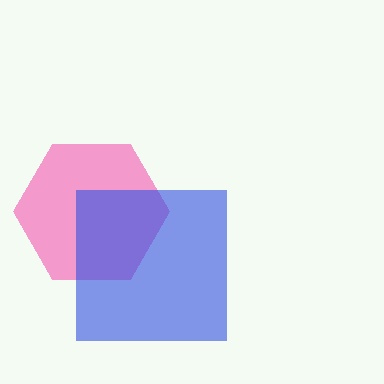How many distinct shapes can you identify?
There are 2 distinct shapes: a pink hexagon, a blue square.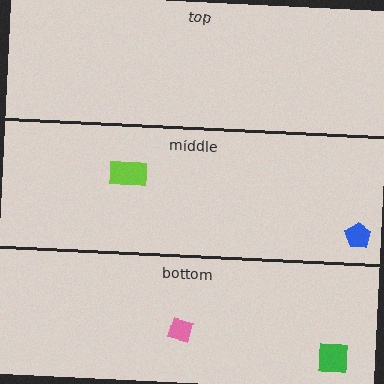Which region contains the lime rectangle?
The middle region.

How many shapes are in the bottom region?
2.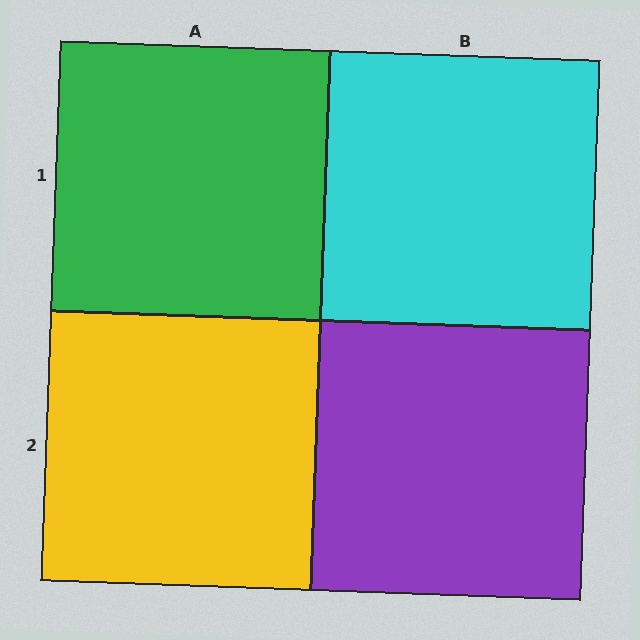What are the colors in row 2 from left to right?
Yellow, purple.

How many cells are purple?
1 cell is purple.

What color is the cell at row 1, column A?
Green.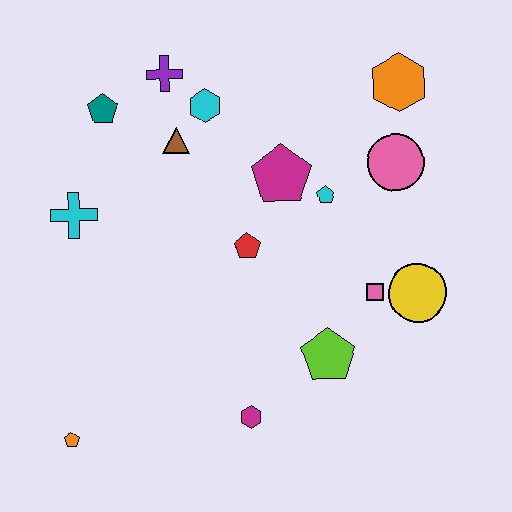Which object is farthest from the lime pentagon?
The teal pentagon is farthest from the lime pentagon.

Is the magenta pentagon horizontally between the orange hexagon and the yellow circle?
No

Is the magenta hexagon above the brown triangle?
No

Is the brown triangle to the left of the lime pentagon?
Yes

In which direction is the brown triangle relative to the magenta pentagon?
The brown triangle is to the left of the magenta pentagon.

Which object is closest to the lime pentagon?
The pink square is closest to the lime pentagon.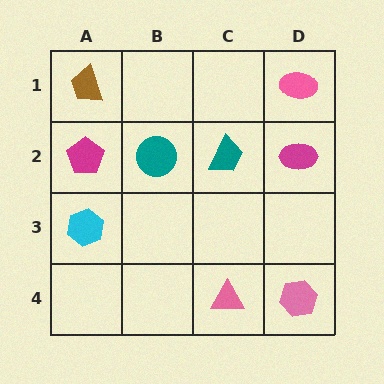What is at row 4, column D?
A pink hexagon.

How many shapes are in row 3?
1 shape.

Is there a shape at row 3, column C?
No, that cell is empty.